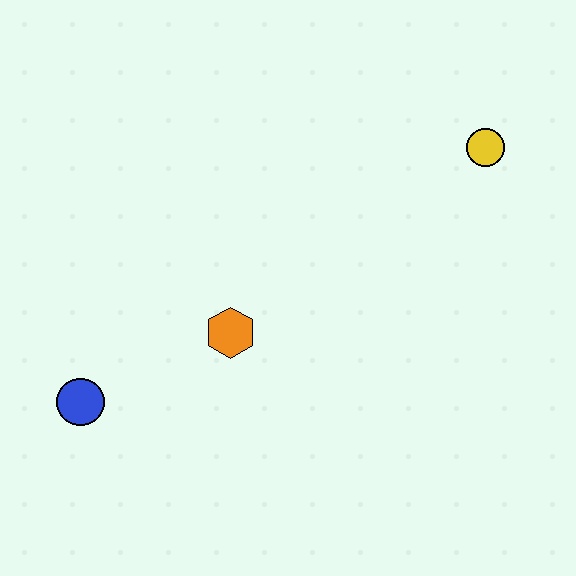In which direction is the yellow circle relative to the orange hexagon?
The yellow circle is to the right of the orange hexagon.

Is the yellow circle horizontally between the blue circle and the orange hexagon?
No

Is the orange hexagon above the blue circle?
Yes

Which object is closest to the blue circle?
The orange hexagon is closest to the blue circle.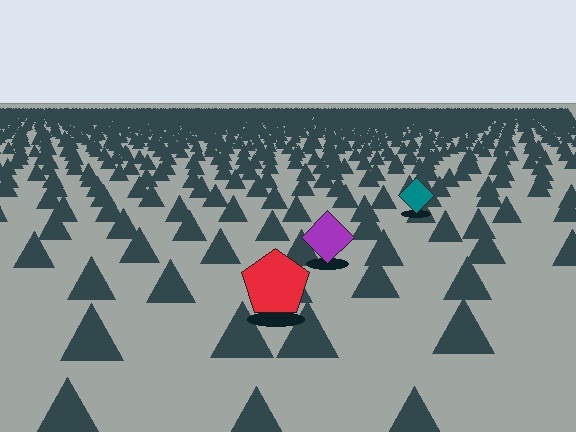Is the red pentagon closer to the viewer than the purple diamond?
Yes. The red pentagon is closer — you can tell from the texture gradient: the ground texture is coarser near it.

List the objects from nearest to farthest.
From nearest to farthest: the red pentagon, the purple diamond, the teal diamond.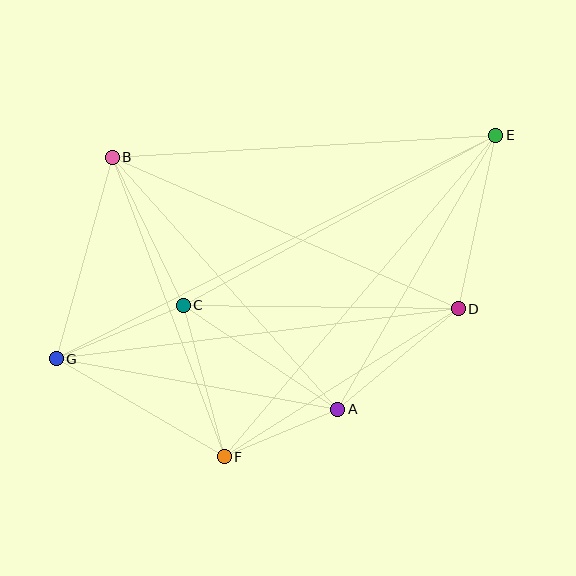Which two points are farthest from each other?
Points E and G are farthest from each other.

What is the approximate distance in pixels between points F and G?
The distance between F and G is approximately 195 pixels.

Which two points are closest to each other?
Points A and F are closest to each other.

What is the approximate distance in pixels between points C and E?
The distance between C and E is approximately 356 pixels.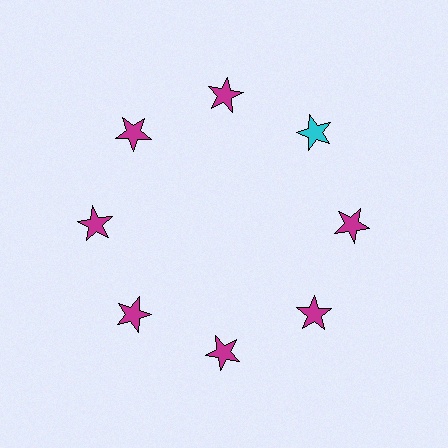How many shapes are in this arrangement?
There are 8 shapes arranged in a ring pattern.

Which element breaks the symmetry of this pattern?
The cyan star at roughly the 2 o'clock position breaks the symmetry. All other shapes are magenta stars.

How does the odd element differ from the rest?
It has a different color: cyan instead of magenta.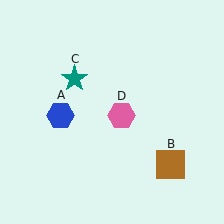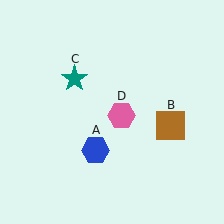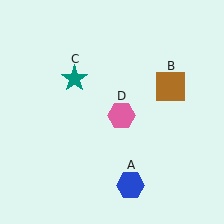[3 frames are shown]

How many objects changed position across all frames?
2 objects changed position: blue hexagon (object A), brown square (object B).